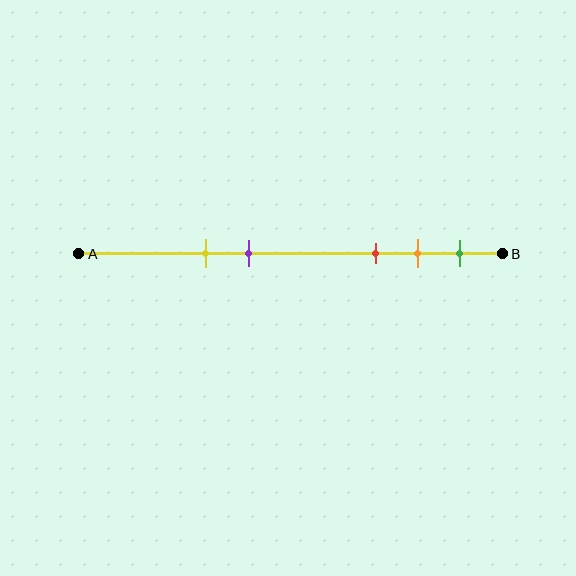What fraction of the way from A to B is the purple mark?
The purple mark is approximately 40% (0.4) of the way from A to B.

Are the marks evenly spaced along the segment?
No, the marks are not evenly spaced.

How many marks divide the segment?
There are 5 marks dividing the segment.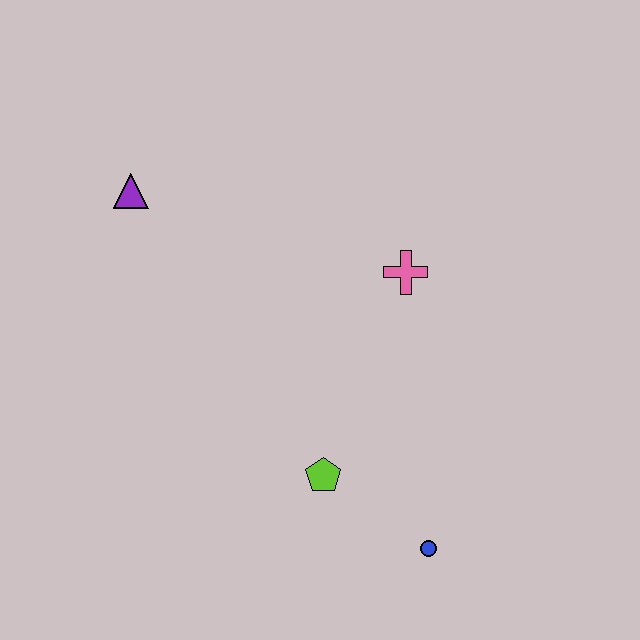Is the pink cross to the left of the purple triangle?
No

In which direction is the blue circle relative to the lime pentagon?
The blue circle is to the right of the lime pentagon.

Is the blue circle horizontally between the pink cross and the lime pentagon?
No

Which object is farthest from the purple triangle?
The blue circle is farthest from the purple triangle.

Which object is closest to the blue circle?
The lime pentagon is closest to the blue circle.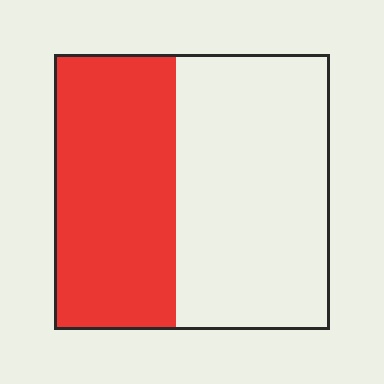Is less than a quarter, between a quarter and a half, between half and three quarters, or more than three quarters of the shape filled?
Between a quarter and a half.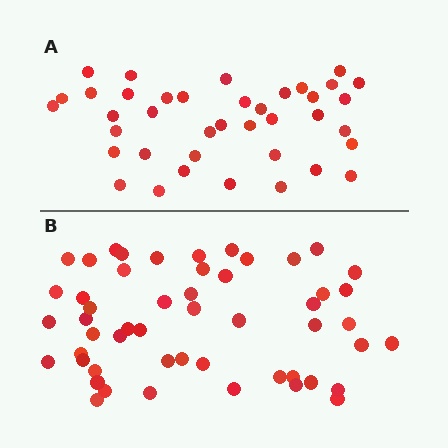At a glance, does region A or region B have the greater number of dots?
Region B (the bottom region) has more dots.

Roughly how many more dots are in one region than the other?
Region B has approximately 15 more dots than region A.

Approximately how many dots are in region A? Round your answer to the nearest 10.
About 40 dots. (The exact count is 39, which rounds to 40.)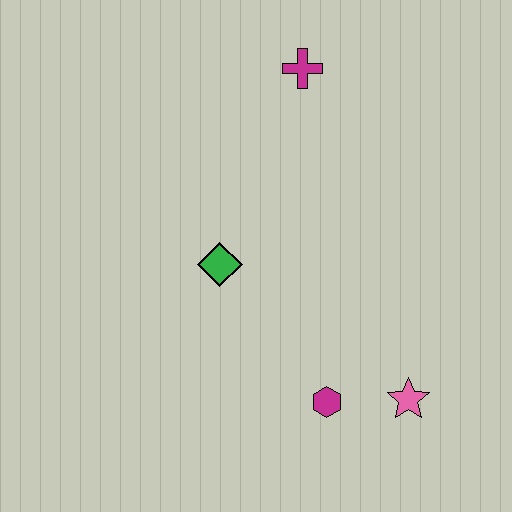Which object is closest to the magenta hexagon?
The pink star is closest to the magenta hexagon.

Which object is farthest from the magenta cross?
The pink star is farthest from the magenta cross.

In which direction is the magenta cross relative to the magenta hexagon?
The magenta cross is above the magenta hexagon.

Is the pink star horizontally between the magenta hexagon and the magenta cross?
No